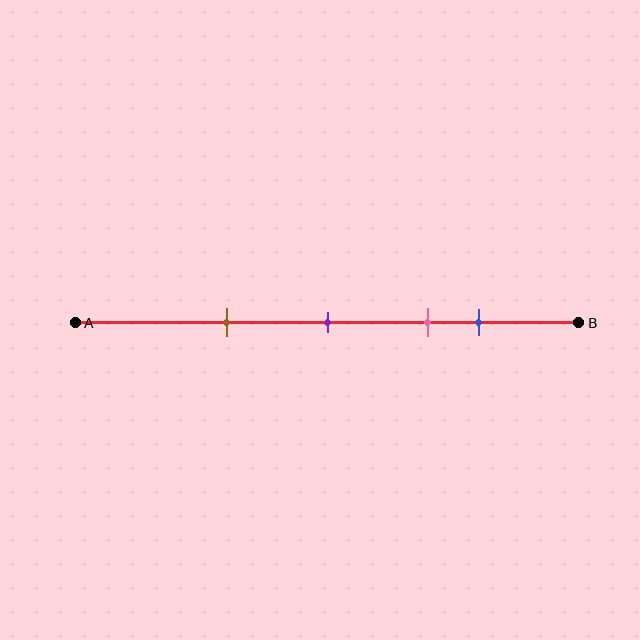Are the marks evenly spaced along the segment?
No, the marks are not evenly spaced.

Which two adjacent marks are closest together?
The pink and blue marks are the closest adjacent pair.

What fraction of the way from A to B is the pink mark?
The pink mark is approximately 70% (0.7) of the way from A to B.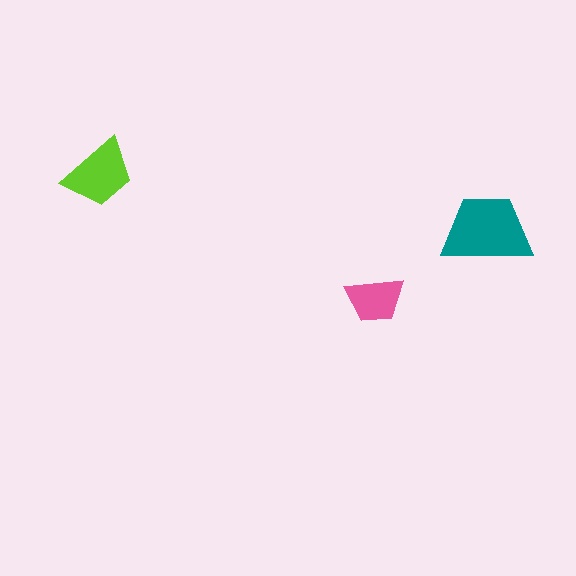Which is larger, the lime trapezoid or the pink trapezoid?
The lime one.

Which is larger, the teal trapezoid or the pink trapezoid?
The teal one.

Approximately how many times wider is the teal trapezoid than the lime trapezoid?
About 1.5 times wider.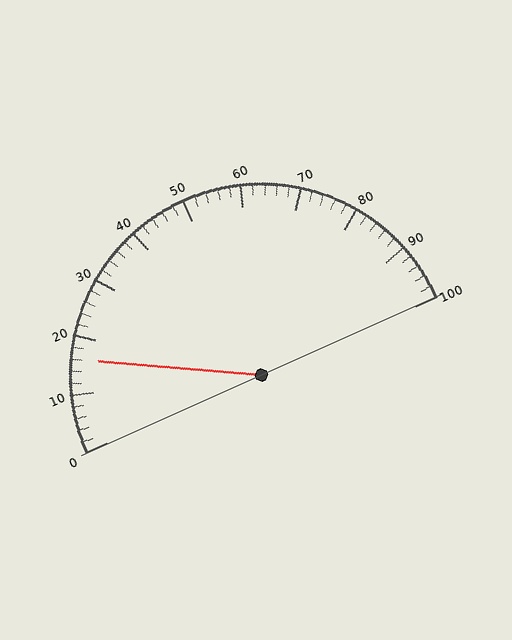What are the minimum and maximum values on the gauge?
The gauge ranges from 0 to 100.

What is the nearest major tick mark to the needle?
The nearest major tick mark is 20.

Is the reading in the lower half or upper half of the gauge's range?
The reading is in the lower half of the range (0 to 100).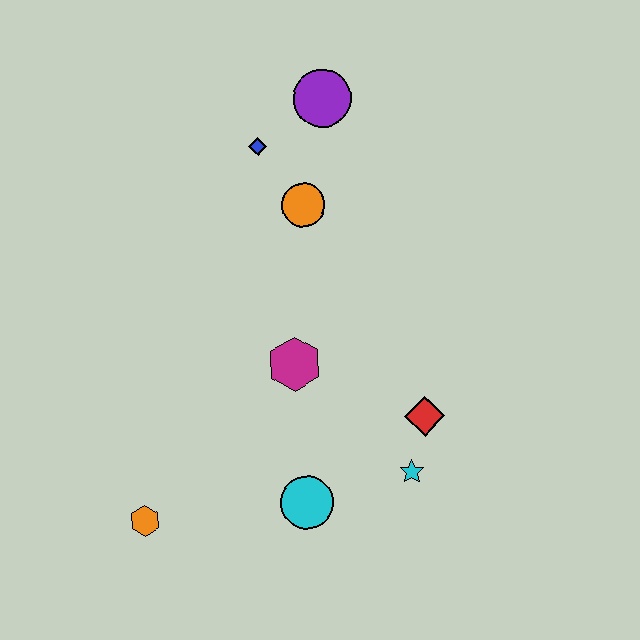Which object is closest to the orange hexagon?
The cyan circle is closest to the orange hexagon.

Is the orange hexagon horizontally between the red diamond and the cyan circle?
No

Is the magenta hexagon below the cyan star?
No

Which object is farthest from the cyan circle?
The purple circle is farthest from the cyan circle.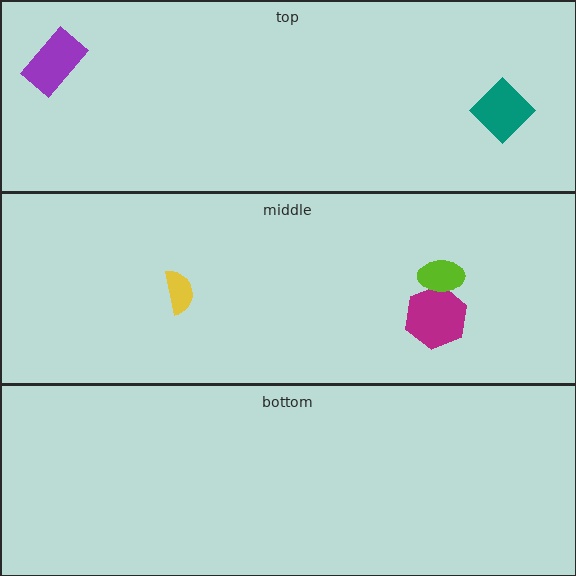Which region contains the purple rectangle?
The top region.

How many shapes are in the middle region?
3.